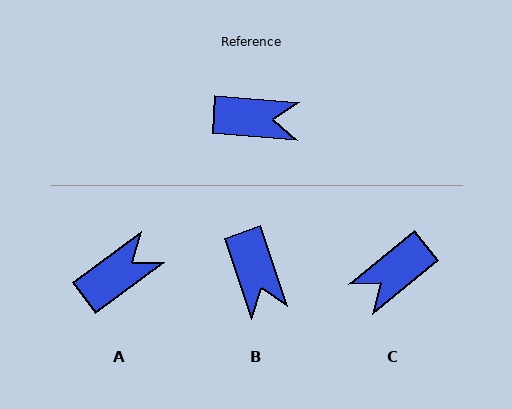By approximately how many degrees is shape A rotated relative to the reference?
Approximately 40 degrees counter-clockwise.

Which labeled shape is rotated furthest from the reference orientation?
C, about 136 degrees away.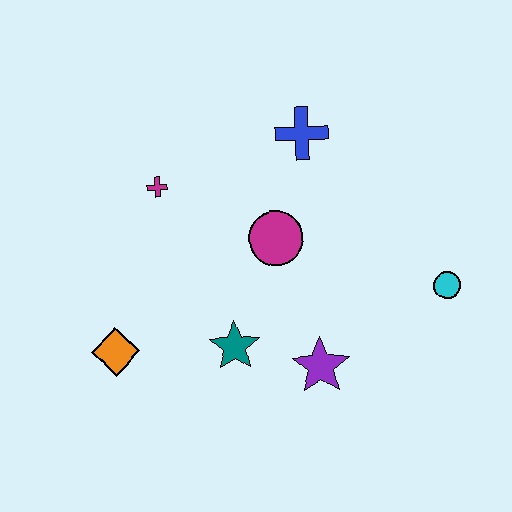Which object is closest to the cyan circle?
The purple star is closest to the cyan circle.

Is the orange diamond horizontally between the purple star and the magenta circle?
No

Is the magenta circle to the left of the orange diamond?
No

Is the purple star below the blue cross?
Yes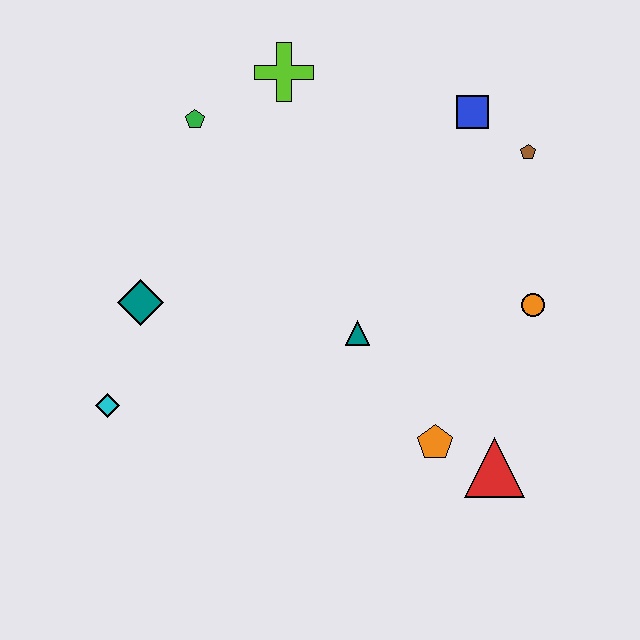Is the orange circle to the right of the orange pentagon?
Yes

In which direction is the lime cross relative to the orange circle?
The lime cross is to the left of the orange circle.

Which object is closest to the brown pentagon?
The blue square is closest to the brown pentagon.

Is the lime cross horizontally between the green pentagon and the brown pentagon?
Yes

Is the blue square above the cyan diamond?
Yes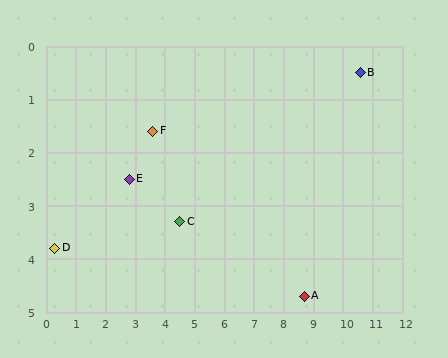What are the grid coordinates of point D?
Point D is at approximately (0.3, 3.8).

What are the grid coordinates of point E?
Point E is at approximately (2.8, 2.5).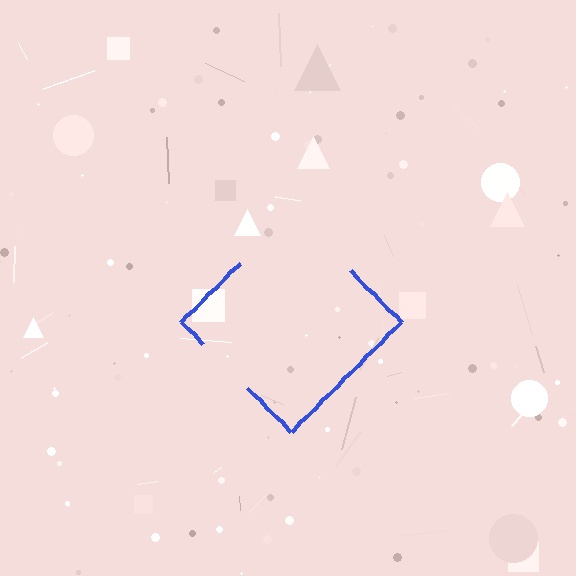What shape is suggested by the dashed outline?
The dashed outline suggests a diamond.